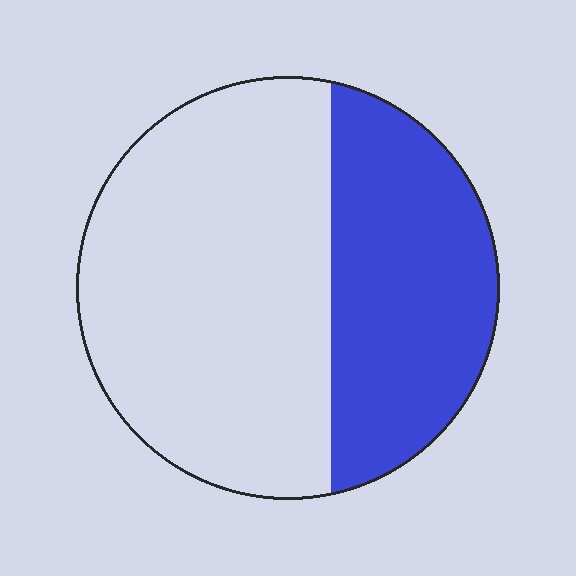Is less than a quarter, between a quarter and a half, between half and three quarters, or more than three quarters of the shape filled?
Between a quarter and a half.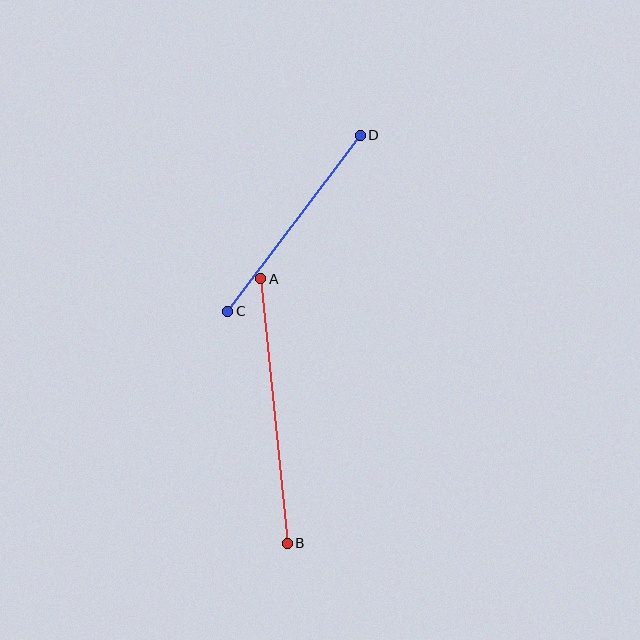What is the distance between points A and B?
The distance is approximately 266 pixels.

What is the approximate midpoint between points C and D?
The midpoint is at approximately (294, 223) pixels.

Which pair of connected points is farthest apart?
Points A and B are farthest apart.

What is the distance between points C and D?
The distance is approximately 220 pixels.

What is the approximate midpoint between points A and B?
The midpoint is at approximately (274, 411) pixels.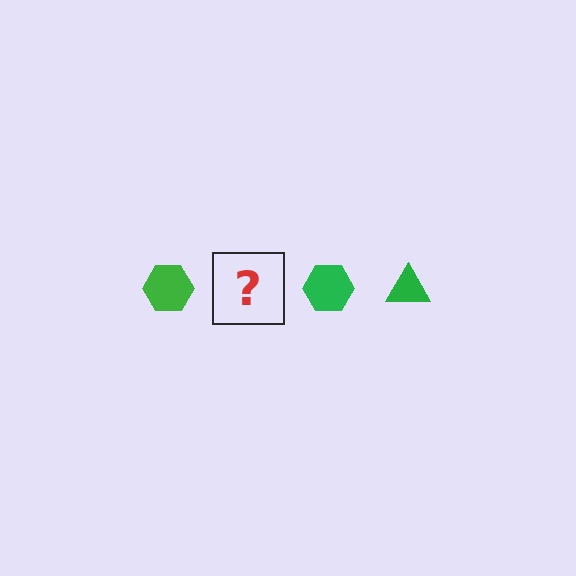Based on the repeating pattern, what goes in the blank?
The blank should be a green triangle.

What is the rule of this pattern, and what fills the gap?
The rule is that the pattern cycles through hexagon, triangle shapes in green. The gap should be filled with a green triangle.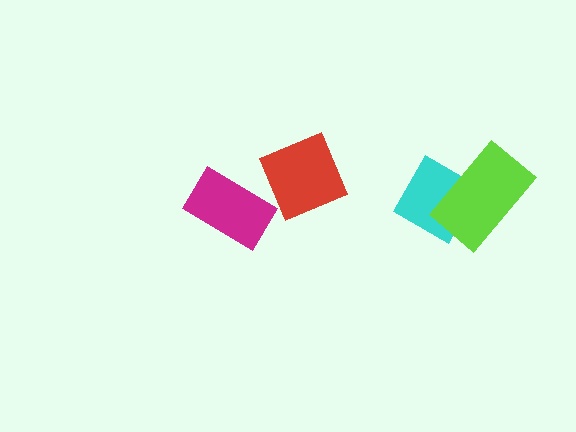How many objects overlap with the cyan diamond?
1 object overlaps with the cyan diamond.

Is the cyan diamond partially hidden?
Yes, it is partially covered by another shape.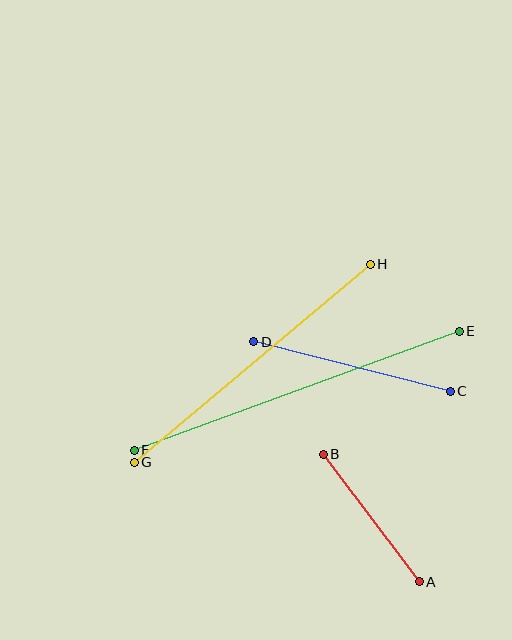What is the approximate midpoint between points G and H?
The midpoint is at approximately (252, 363) pixels.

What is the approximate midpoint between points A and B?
The midpoint is at approximately (371, 518) pixels.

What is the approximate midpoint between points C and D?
The midpoint is at approximately (352, 366) pixels.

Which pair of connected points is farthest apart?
Points E and F are farthest apart.